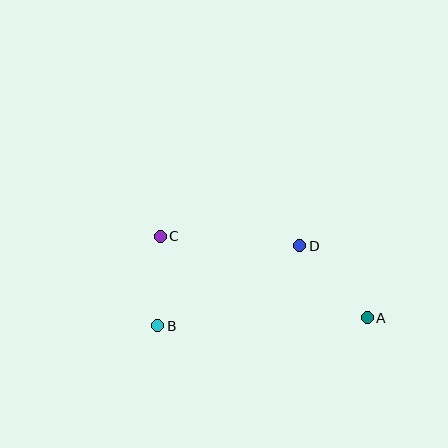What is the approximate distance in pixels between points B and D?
The distance between B and D is approximately 163 pixels.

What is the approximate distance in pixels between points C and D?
The distance between C and D is approximately 140 pixels.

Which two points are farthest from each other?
Points A and C are farthest from each other.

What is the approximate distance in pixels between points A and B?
The distance between A and B is approximately 210 pixels.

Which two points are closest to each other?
Points B and C are closest to each other.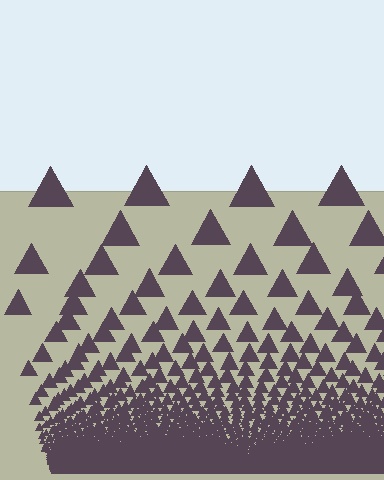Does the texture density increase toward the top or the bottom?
Density increases toward the bottom.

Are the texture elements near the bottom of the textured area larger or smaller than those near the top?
Smaller. The gradient is inverted — elements near the bottom are smaller and denser.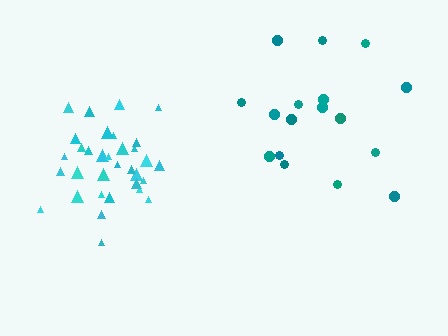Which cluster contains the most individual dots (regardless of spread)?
Cyan (34).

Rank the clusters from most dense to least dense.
cyan, teal.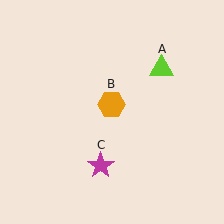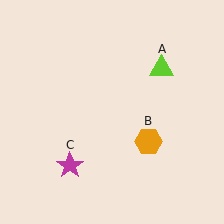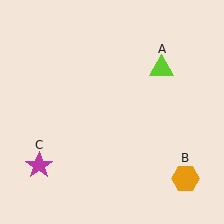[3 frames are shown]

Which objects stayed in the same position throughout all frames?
Lime triangle (object A) remained stationary.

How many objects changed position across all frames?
2 objects changed position: orange hexagon (object B), magenta star (object C).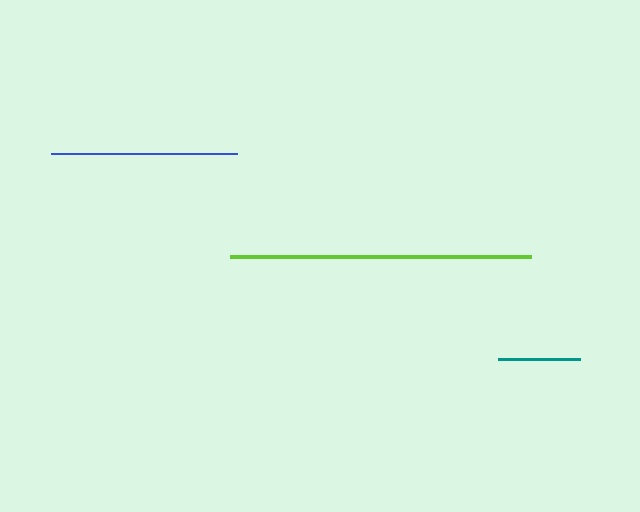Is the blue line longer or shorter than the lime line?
The lime line is longer than the blue line.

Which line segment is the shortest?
The teal line is the shortest at approximately 83 pixels.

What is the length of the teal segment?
The teal segment is approximately 83 pixels long.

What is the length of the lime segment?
The lime segment is approximately 300 pixels long.